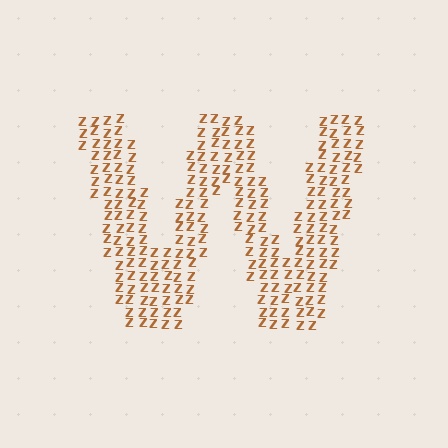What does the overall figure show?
The overall figure shows the letter W.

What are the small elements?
The small elements are letter Z's.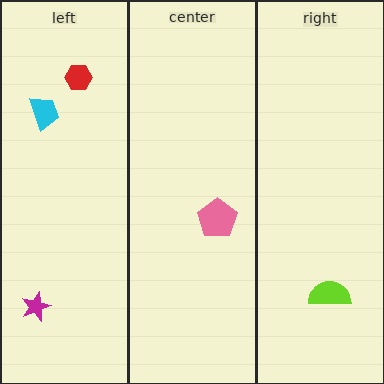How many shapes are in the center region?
1.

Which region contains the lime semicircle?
The right region.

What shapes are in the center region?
The pink pentagon.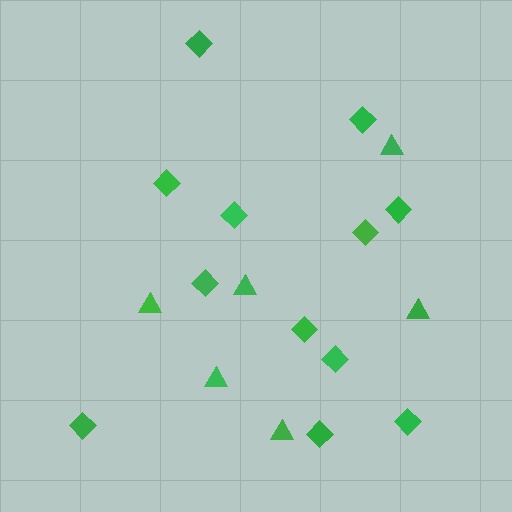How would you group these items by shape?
There are 2 groups: one group of triangles (6) and one group of diamonds (12).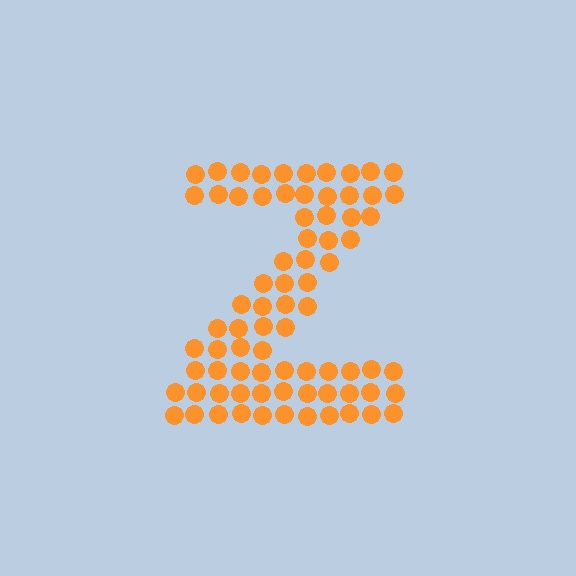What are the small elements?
The small elements are circles.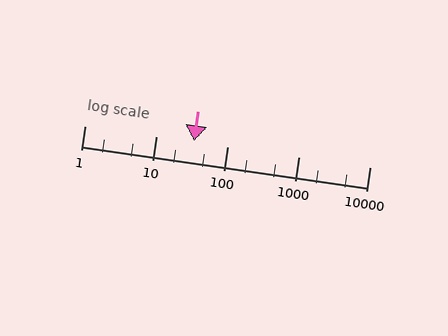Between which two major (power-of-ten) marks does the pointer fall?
The pointer is between 10 and 100.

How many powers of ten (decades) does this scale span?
The scale spans 4 decades, from 1 to 10000.